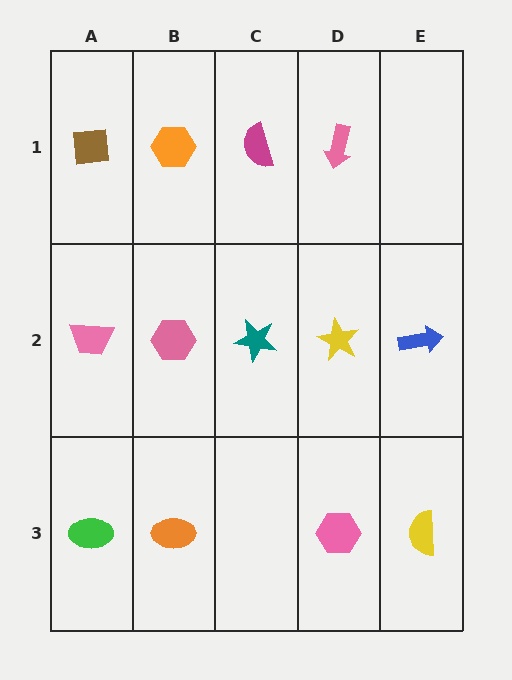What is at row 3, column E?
A yellow semicircle.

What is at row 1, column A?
A brown square.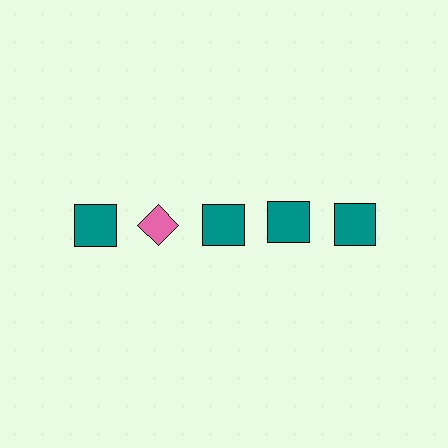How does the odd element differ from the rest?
It differs in both color (pink instead of teal) and shape (diamond instead of square).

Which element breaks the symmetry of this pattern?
The pink diamond in the top row, second from left column breaks the symmetry. All other shapes are teal squares.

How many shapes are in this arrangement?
There are 5 shapes arranged in a grid pattern.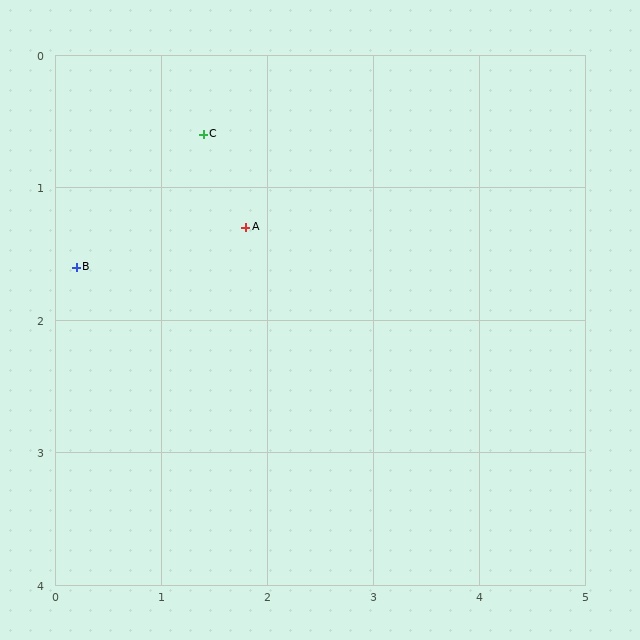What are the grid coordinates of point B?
Point B is at approximately (0.2, 1.6).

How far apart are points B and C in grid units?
Points B and C are about 1.6 grid units apart.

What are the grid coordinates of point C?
Point C is at approximately (1.4, 0.6).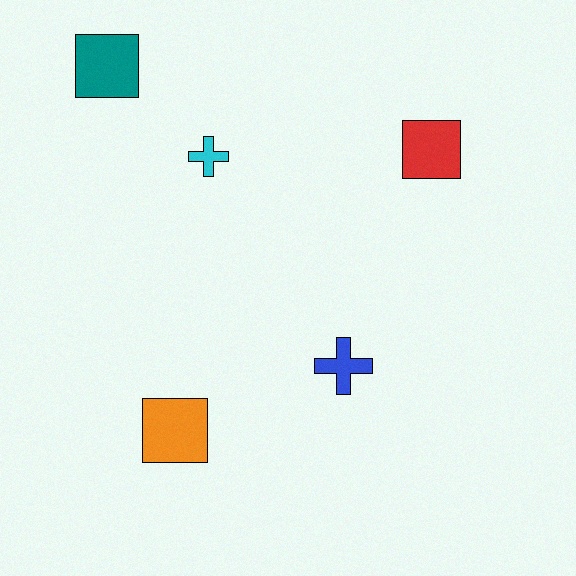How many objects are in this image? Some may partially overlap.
There are 5 objects.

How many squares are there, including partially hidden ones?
There are 3 squares.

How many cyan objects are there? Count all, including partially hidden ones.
There is 1 cyan object.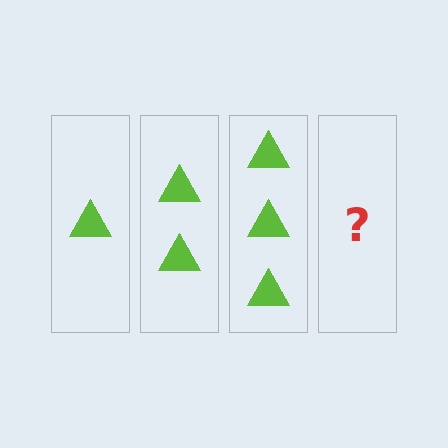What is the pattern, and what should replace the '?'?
The pattern is that each step adds one more triangle. The '?' should be 4 triangles.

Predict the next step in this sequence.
The next step is 4 triangles.